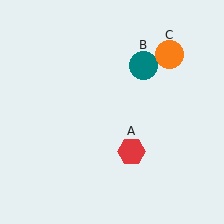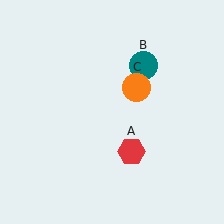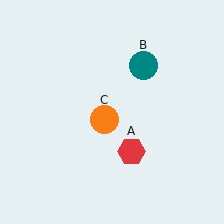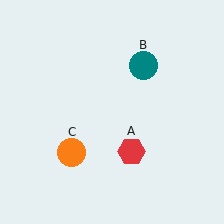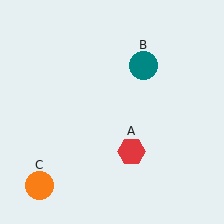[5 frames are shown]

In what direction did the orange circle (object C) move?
The orange circle (object C) moved down and to the left.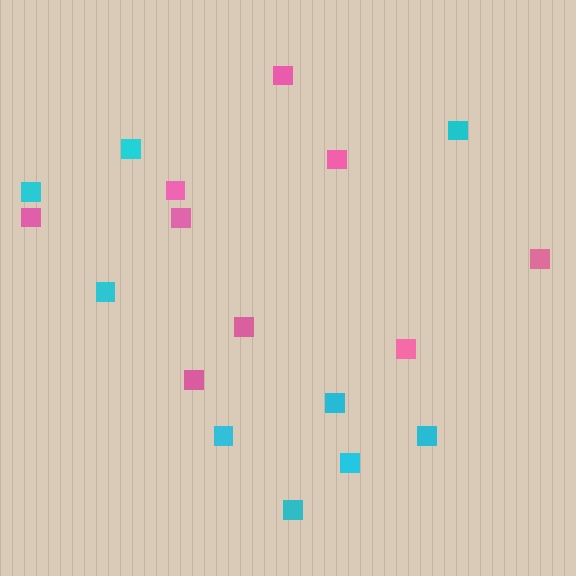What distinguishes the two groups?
There are 2 groups: one group of pink squares (9) and one group of cyan squares (9).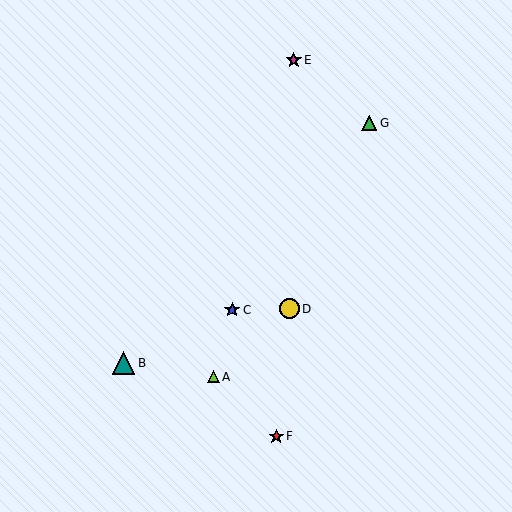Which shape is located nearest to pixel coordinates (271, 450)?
The red star (labeled F) at (276, 436) is nearest to that location.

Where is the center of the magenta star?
The center of the magenta star is at (294, 60).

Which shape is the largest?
The teal triangle (labeled B) is the largest.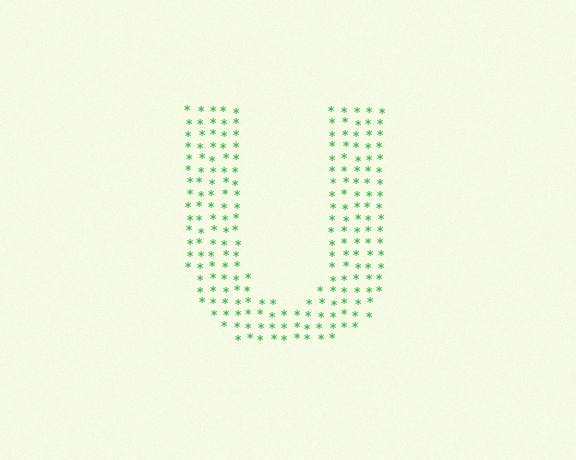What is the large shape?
The large shape is the letter U.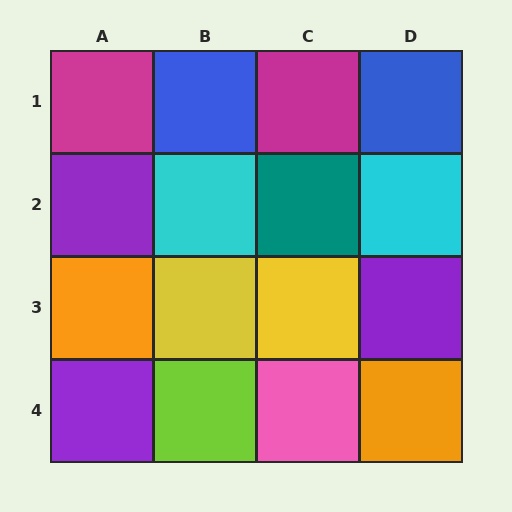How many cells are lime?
1 cell is lime.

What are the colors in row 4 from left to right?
Purple, lime, pink, orange.